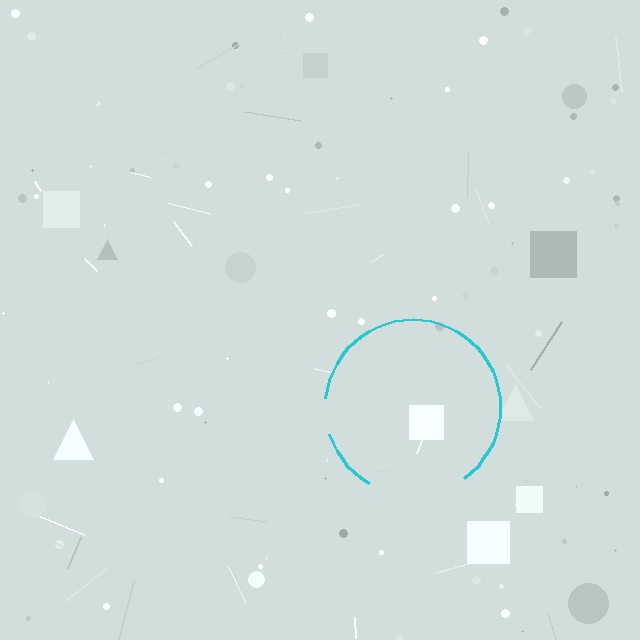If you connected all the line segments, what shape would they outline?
They would outline a circle.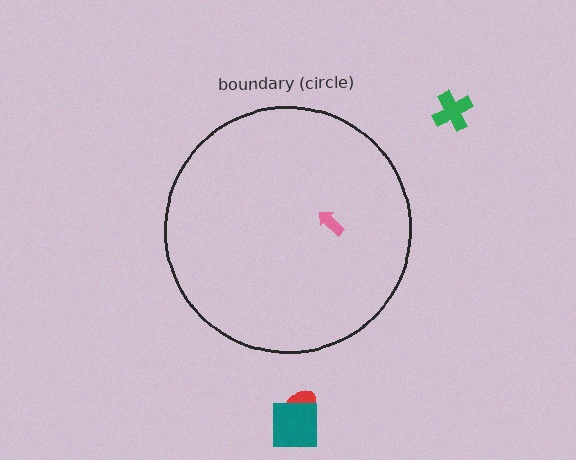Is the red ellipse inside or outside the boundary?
Outside.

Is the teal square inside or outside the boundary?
Outside.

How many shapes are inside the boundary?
1 inside, 3 outside.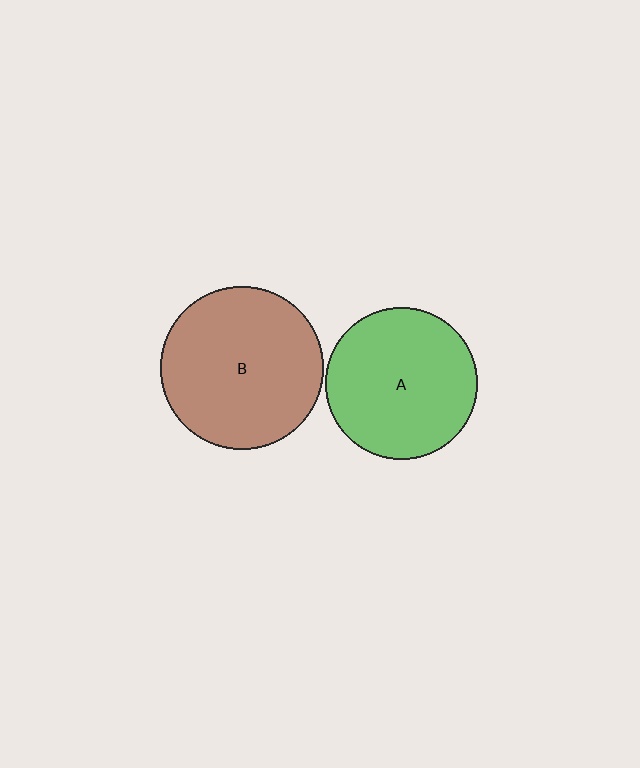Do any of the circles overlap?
No, none of the circles overlap.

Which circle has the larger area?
Circle B (brown).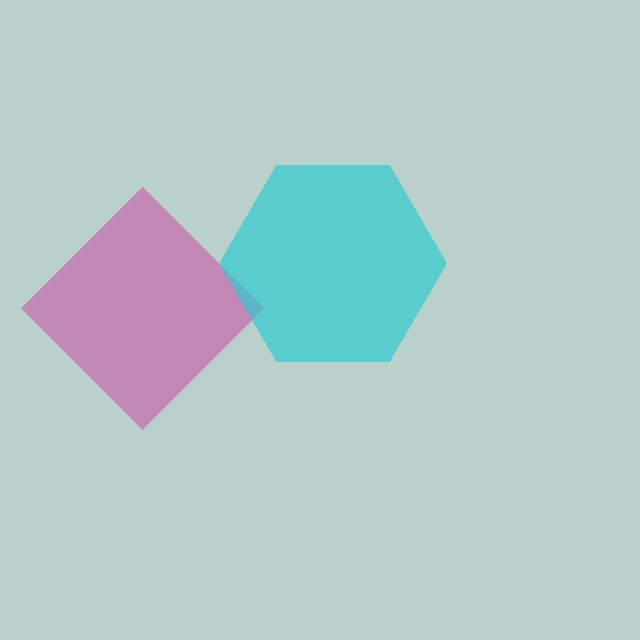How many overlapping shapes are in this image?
There are 2 overlapping shapes in the image.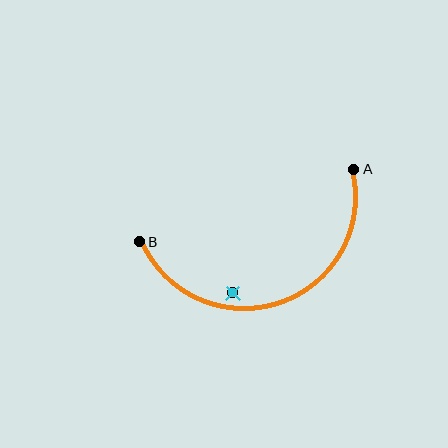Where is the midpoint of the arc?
The arc midpoint is the point on the curve farthest from the straight line joining A and B. It sits below that line.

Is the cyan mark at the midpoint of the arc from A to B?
No — the cyan mark does not lie on the arc at all. It sits slightly inside the curve.